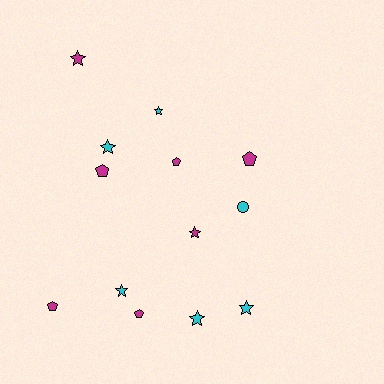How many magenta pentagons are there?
There are 5 magenta pentagons.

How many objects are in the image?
There are 13 objects.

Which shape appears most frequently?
Star, with 7 objects.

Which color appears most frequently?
Magenta, with 7 objects.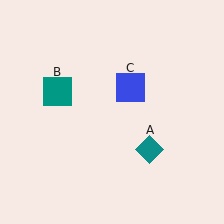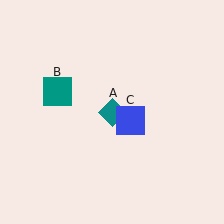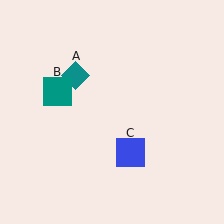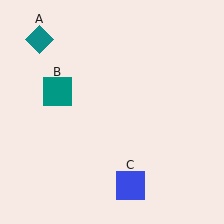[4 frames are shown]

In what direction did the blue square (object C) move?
The blue square (object C) moved down.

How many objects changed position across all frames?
2 objects changed position: teal diamond (object A), blue square (object C).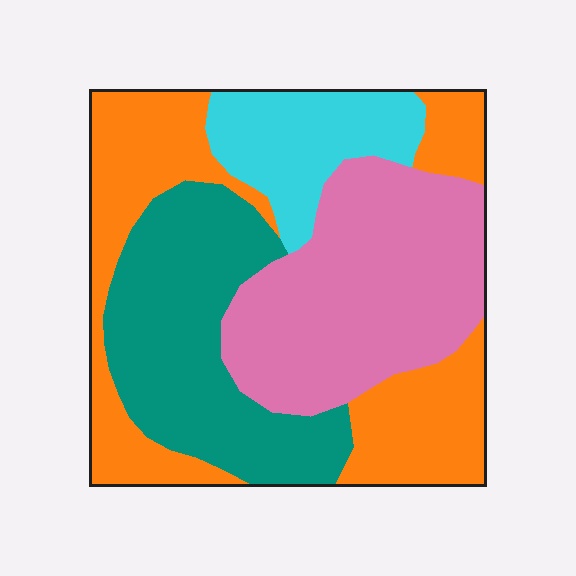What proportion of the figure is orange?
Orange covers around 30% of the figure.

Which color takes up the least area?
Cyan, at roughly 15%.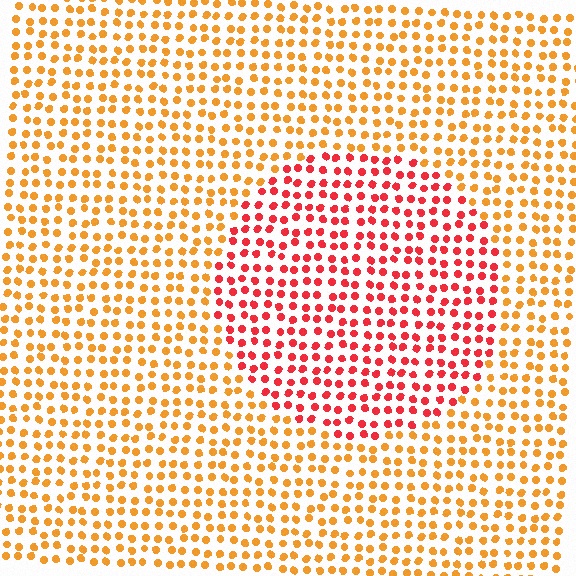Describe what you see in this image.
The image is filled with small orange elements in a uniform arrangement. A circle-shaped region is visible where the elements are tinted to a slightly different hue, forming a subtle color boundary.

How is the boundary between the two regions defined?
The boundary is defined purely by a slight shift in hue (about 39 degrees). Spacing, size, and orientation are identical on both sides.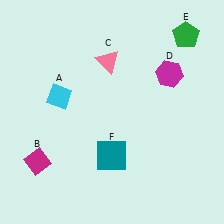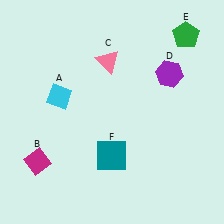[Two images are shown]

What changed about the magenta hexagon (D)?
In Image 1, D is magenta. In Image 2, it changed to purple.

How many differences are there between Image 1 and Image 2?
There is 1 difference between the two images.